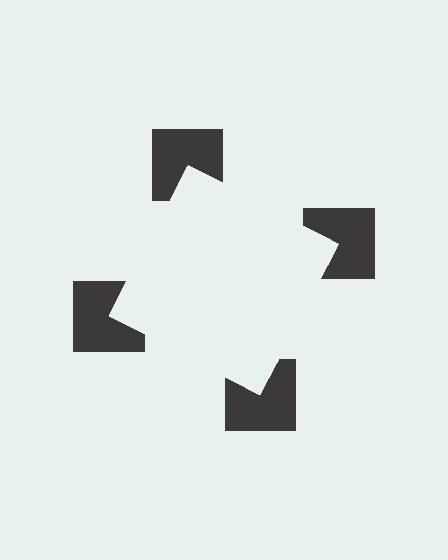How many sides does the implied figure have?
4 sides.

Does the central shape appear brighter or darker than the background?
It typically appears slightly brighter than the background, even though no actual brightness change is drawn.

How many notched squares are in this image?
There are 4 — one at each vertex of the illusory square.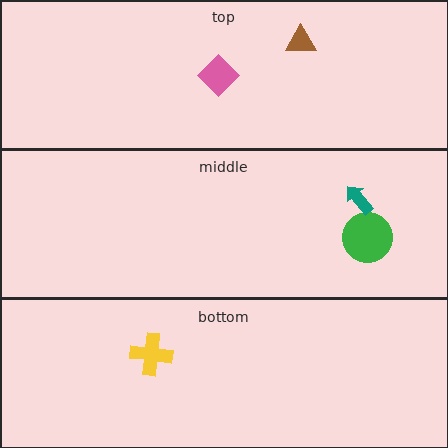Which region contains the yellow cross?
The bottom region.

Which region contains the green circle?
The middle region.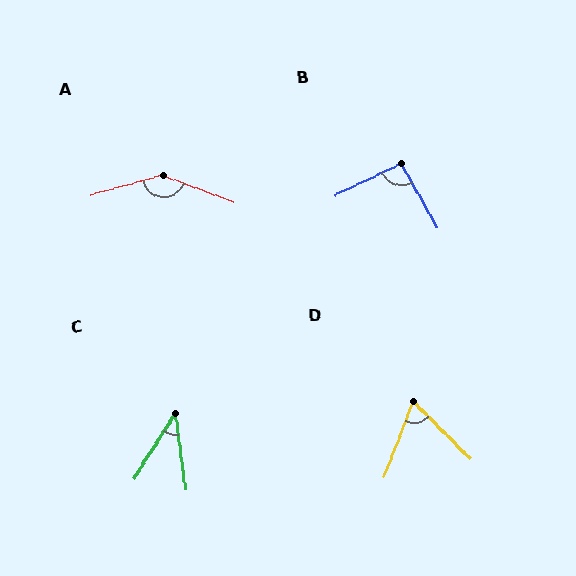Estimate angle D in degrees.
Approximately 66 degrees.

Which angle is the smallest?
C, at approximately 40 degrees.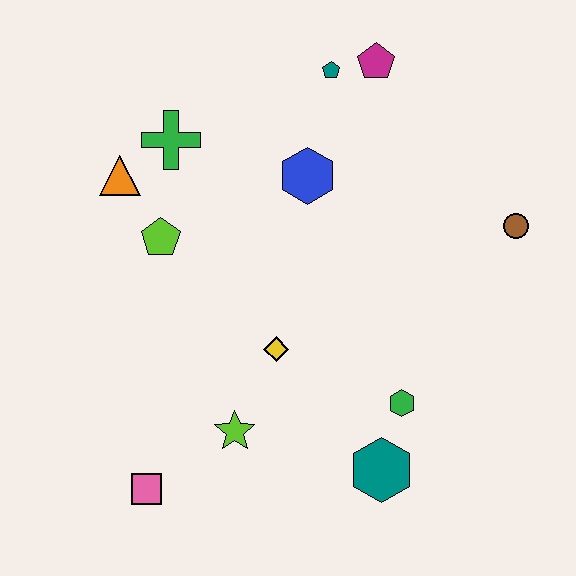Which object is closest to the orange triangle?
The green cross is closest to the orange triangle.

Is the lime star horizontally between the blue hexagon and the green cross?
Yes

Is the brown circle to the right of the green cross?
Yes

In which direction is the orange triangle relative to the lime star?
The orange triangle is above the lime star.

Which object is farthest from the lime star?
The magenta pentagon is farthest from the lime star.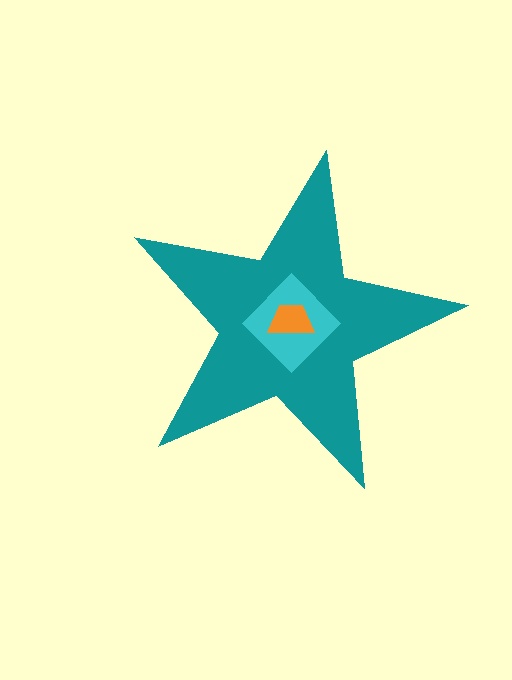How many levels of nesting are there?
3.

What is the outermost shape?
The teal star.